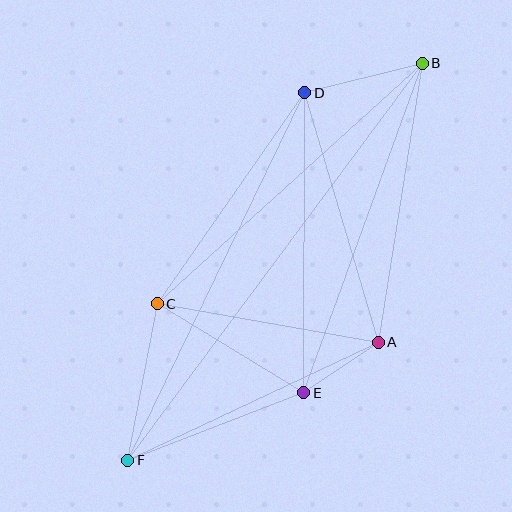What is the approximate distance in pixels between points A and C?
The distance between A and C is approximately 224 pixels.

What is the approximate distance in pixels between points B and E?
The distance between B and E is approximately 350 pixels.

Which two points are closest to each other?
Points A and E are closest to each other.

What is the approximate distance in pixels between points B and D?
The distance between B and D is approximately 122 pixels.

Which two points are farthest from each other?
Points B and F are farthest from each other.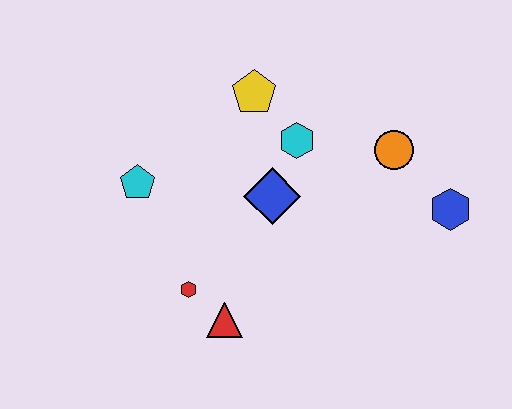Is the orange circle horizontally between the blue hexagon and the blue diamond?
Yes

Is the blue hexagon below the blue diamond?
Yes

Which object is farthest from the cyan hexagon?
The red triangle is farthest from the cyan hexagon.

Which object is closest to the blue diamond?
The cyan hexagon is closest to the blue diamond.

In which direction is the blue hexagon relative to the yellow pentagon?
The blue hexagon is to the right of the yellow pentagon.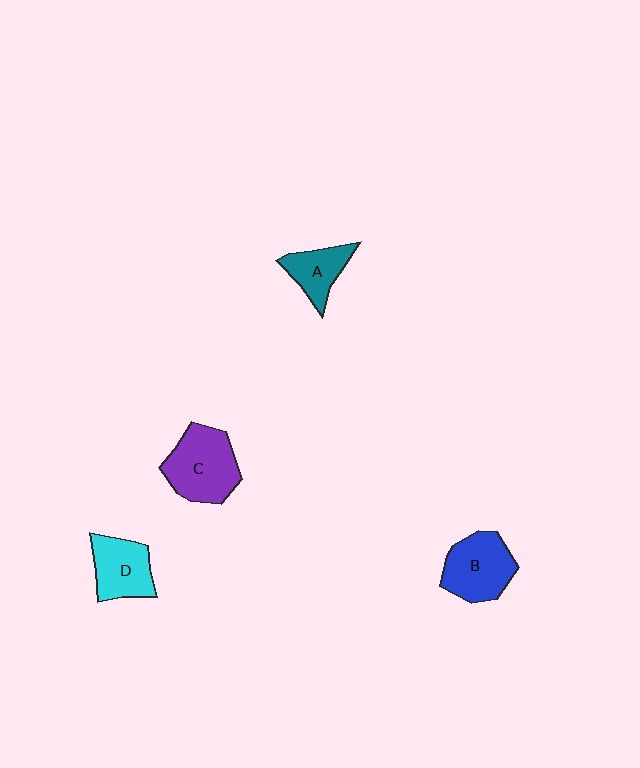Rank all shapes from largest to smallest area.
From largest to smallest: C (purple), B (blue), D (cyan), A (teal).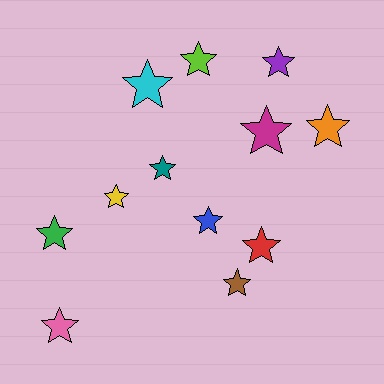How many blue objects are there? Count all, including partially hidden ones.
There is 1 blue object.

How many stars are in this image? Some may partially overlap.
There are 12 stars.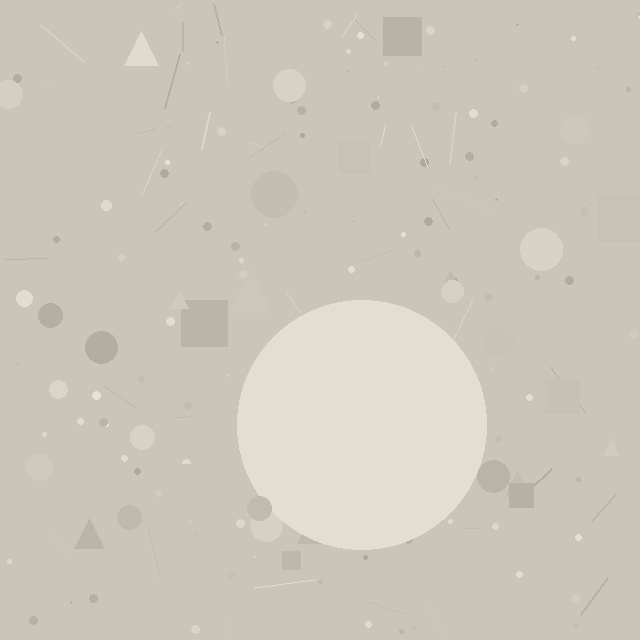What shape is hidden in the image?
A circle is hidden in the image.